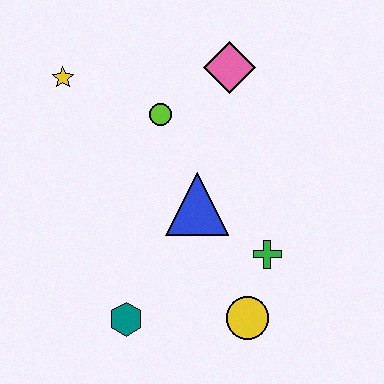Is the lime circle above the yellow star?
No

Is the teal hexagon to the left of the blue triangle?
Yes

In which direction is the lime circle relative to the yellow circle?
The lime circle is above the yellow circle.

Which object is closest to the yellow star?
The lime circle is closest to the yellow star.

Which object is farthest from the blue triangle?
The yellow star is farthest from the blue triangle.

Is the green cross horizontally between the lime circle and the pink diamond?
No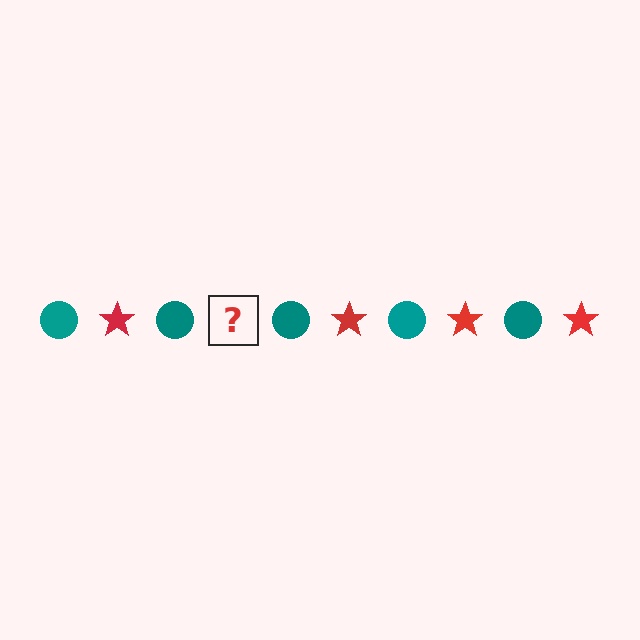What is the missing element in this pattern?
The missing element is a red star.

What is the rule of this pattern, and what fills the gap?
The rule is that the pattern alternates between teal circle and red star. The gap should be filled with a red star.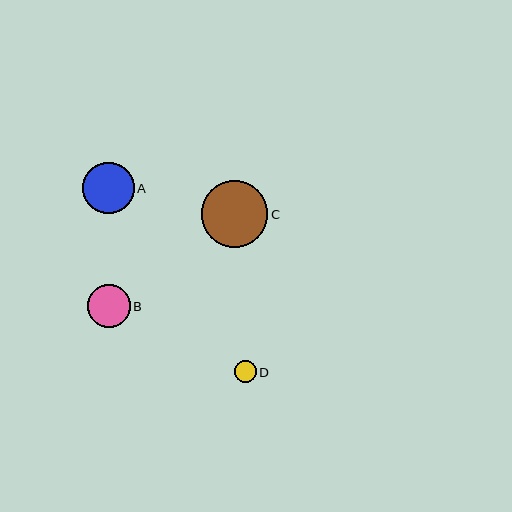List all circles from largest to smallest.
From largest to smallest: C, A, B, D.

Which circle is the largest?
Circle C is the largest with a size of approximately 67 pixels.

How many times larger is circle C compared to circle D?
Circle C is approximately 3.0 times the size of circle D.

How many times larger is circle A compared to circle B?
Circle A is approximately 1.2 times the size of circle B.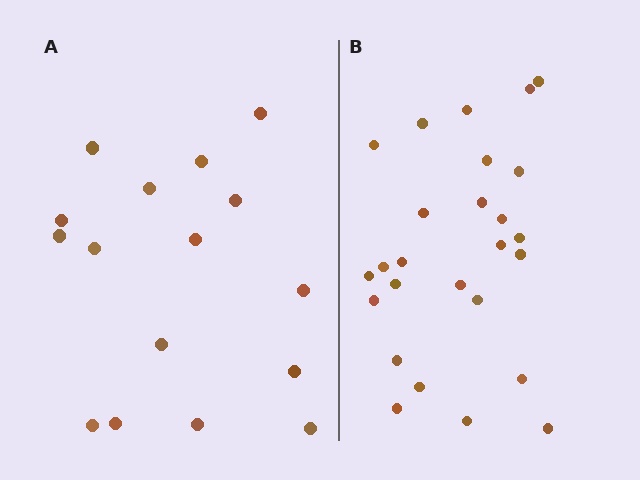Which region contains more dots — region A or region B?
Region B (the right region) has more dots.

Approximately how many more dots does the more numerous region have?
Region B has roughly 10 or so more dots than region A.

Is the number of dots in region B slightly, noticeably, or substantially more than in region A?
Region B has substantially more. The ratio is roughly 1.6 to 1.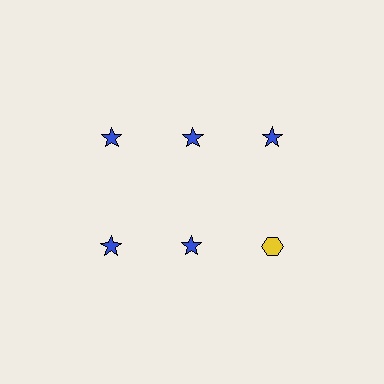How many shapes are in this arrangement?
There are 6 shapes arranged in a grid pattern.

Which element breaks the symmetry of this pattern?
The yellow hexagon in the second row, center column breaks the symmetry. All other shapes are blue stars.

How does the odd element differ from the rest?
It differs in both color (yellow instead of blue) and shape (hexagon instead of star).